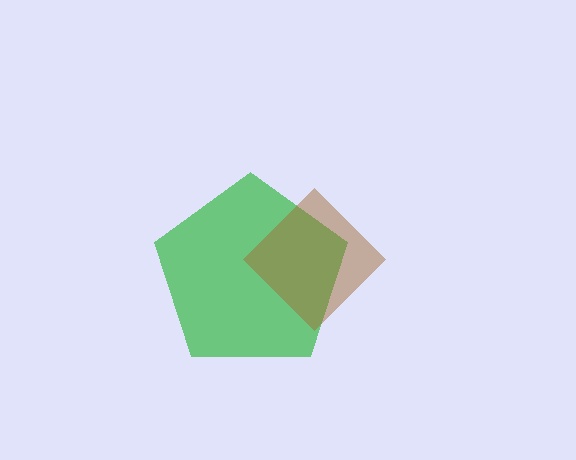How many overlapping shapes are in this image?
There are 2 overlapping shapes in the image.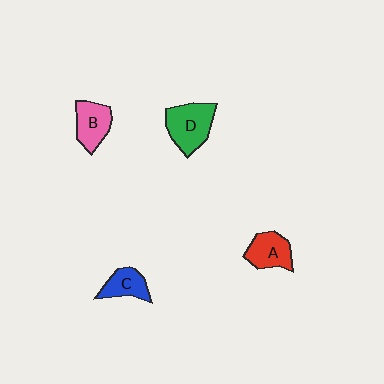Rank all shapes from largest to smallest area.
From largest to smallest: D (green), B (pink), A (red), C (blue).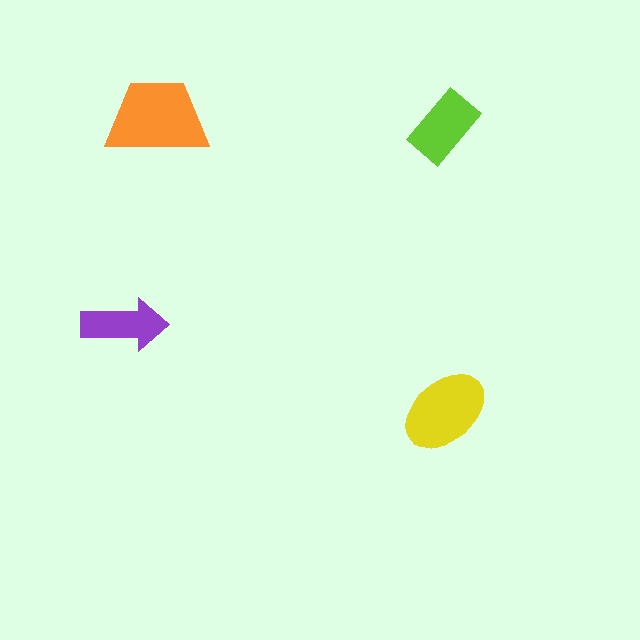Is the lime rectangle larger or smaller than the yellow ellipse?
Smaller.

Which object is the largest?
The orange trapezoid.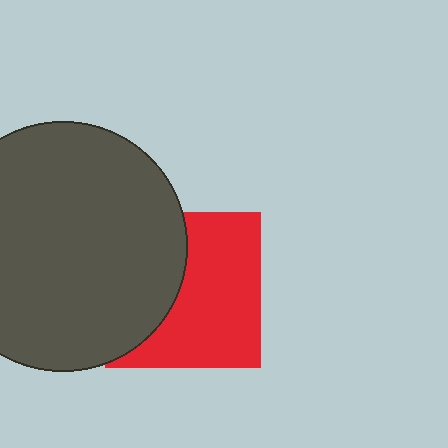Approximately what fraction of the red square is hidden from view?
Roughly 41% of the red square is hidden behind the dark gray circle.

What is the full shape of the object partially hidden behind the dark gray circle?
The partially hidden object is a red square.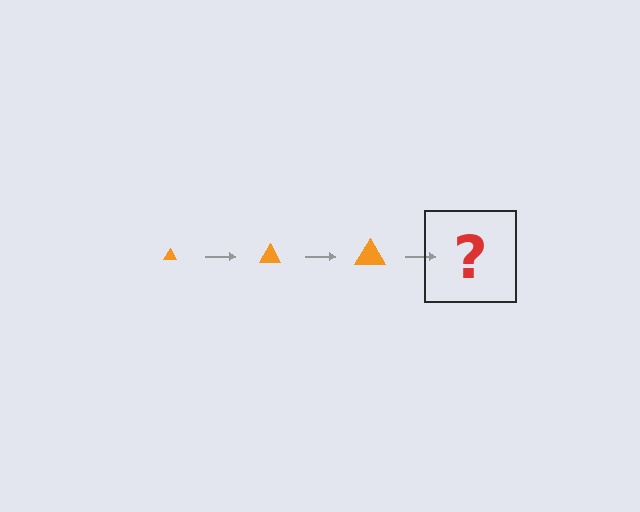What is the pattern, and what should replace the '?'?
The pattern is that the triangle gets progressively larger each step. The '?' should be an orange triangle, larger than the previous one.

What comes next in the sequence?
The next element should be an orange triangle, larger than the previous one.